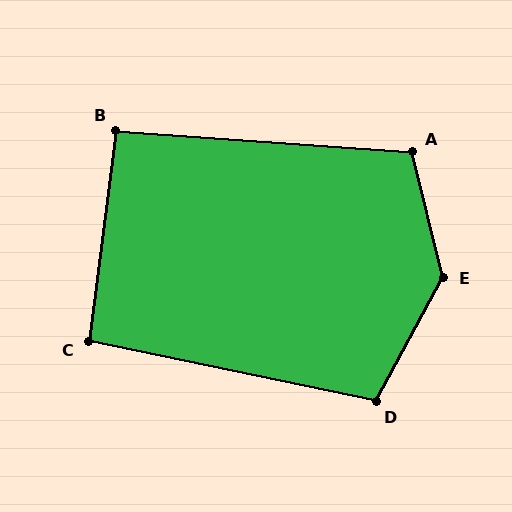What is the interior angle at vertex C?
Approximately 94 degrees (approximately right).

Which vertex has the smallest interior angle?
B, at approximately 93 degrees.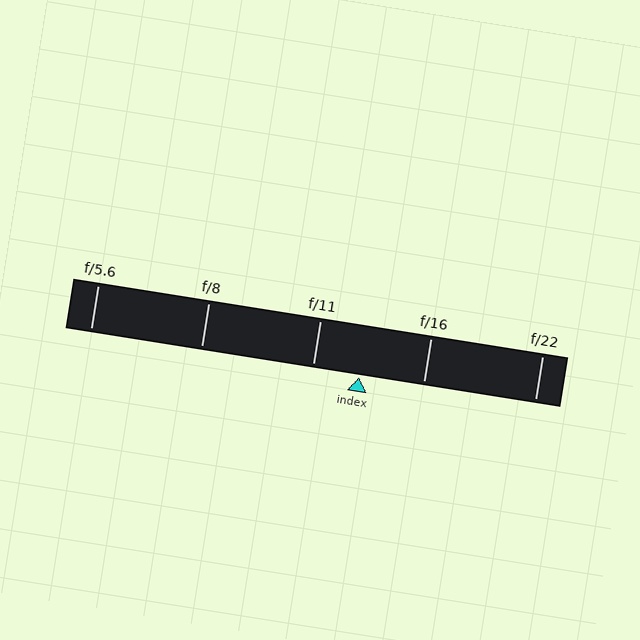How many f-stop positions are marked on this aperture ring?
There are 5 f-stop positions marked.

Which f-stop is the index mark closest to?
The index mark is closest to f/11.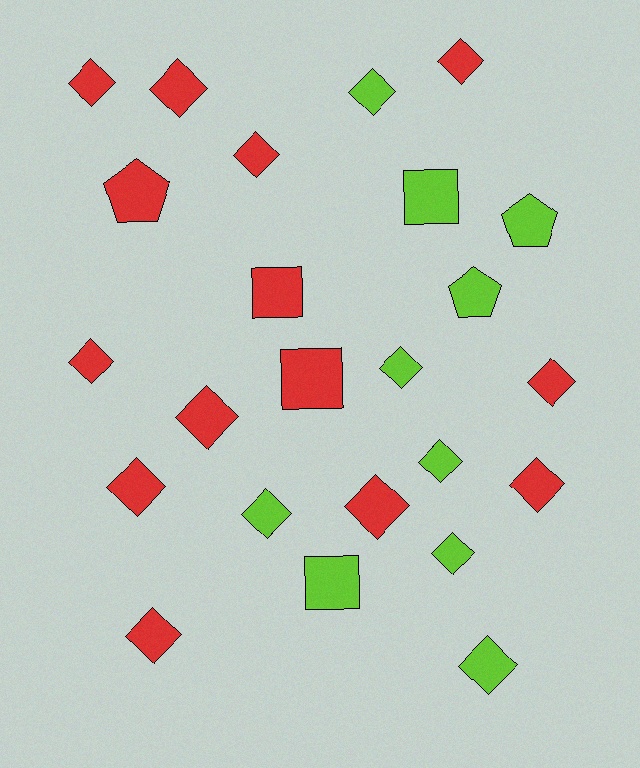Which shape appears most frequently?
Diamond, with 17 objects.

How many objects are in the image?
There are 24 objects.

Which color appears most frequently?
Red, with 14 objects.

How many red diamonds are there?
There are 11 red diamonds.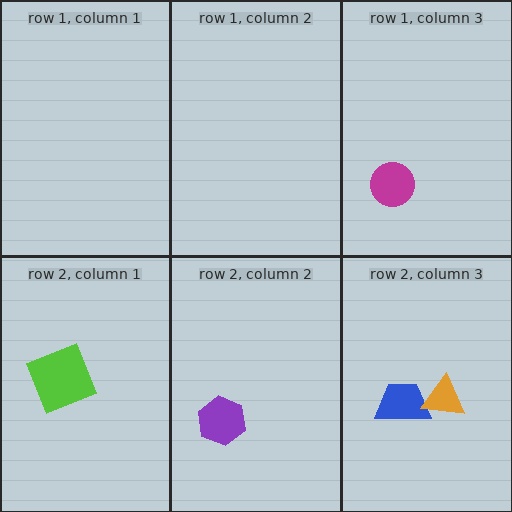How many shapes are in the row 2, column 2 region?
1.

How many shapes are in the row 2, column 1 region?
1.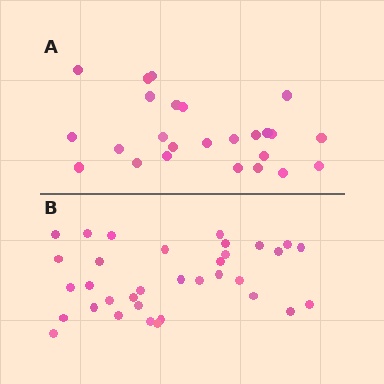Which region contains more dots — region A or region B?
Region B (the bottom region) has more dots.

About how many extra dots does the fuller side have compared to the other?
Region B has roughly 8 or so more dots than region A.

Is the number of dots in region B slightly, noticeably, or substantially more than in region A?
Region B has noticeably more, but not dramatically so. The ratio is roughly 1.4 to 1.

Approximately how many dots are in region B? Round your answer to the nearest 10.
About 30 dots. (The exact count is 34, which rounds to 30.)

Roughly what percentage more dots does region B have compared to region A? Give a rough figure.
About 35% more.